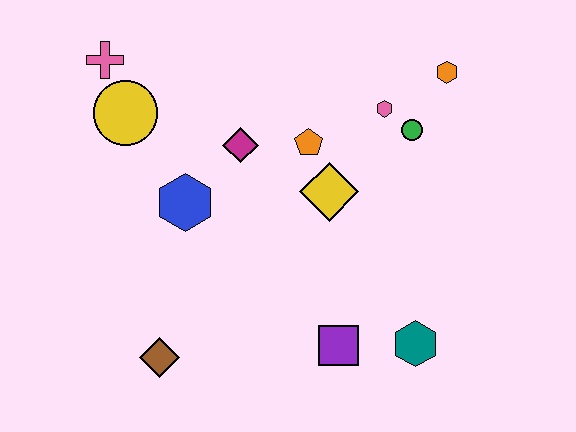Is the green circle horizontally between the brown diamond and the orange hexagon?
Yes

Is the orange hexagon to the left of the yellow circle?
No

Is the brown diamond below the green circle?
Yes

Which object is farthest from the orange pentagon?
The brown diamond is farthest from the orange pentagon.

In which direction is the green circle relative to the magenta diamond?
The green circle is to the right of the magenta diamond.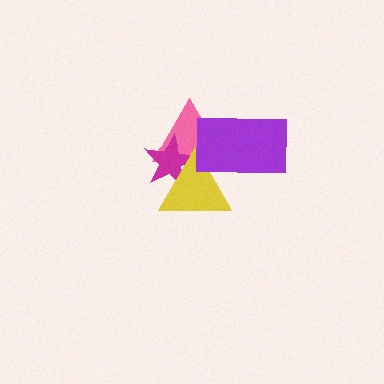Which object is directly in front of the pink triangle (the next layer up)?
The magenta star is directly in front of the pink triangle.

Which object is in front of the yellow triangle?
The purple rectangle is in front of the yellow triangle.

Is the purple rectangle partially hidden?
No, no other shape covers it.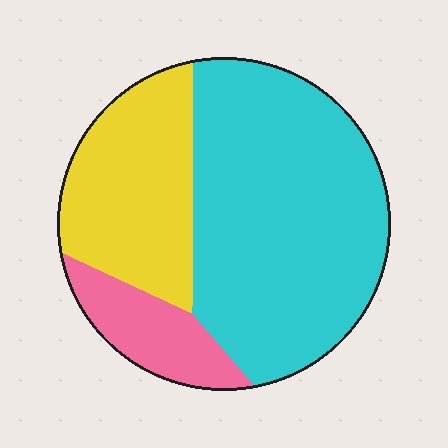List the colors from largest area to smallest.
From largest to smallest: cyan, yellow, pink.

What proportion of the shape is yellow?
Yellow takes up between a sixth and a third of the shape.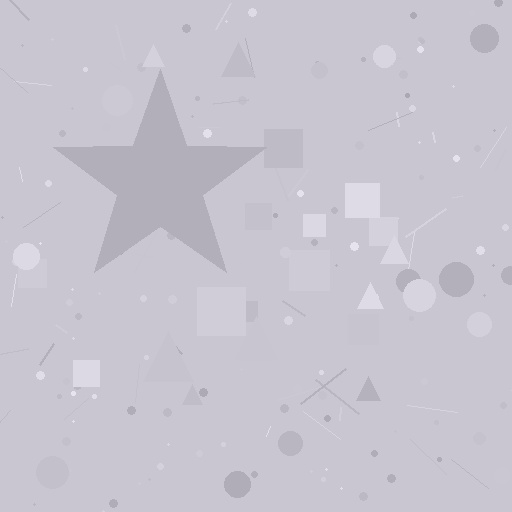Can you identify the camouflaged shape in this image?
The camouflaged shape is a star.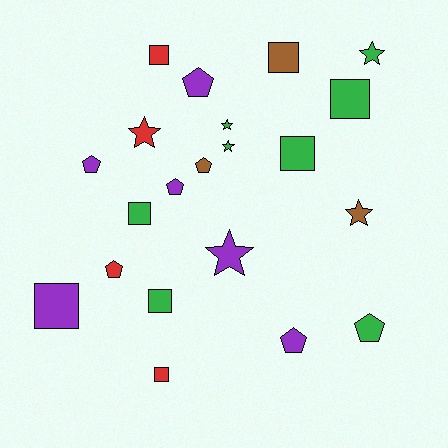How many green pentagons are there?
There is 1 green pentagon.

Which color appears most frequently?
Green, with 8 objects.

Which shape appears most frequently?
Square, with 8 objects.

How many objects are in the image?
There are 21 objects.